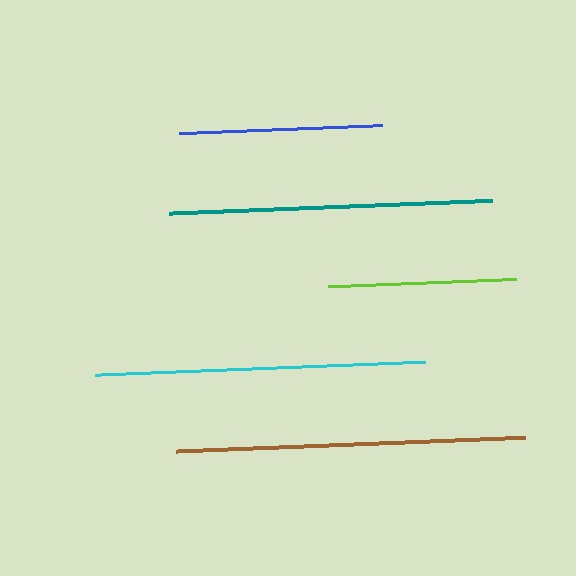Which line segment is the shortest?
The lime line is the shortest at approximately 188 pixels.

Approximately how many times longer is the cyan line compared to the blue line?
The cyan line is approximately 1.6 times the length of the blue line.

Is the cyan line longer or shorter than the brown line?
The brown line is longer than the cyan line.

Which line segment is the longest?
The brown line is the longest at approximately 349 pixels.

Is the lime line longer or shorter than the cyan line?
The cyan line is longer than the lime line.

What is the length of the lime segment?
The lime segment is approximately 188 pixels long.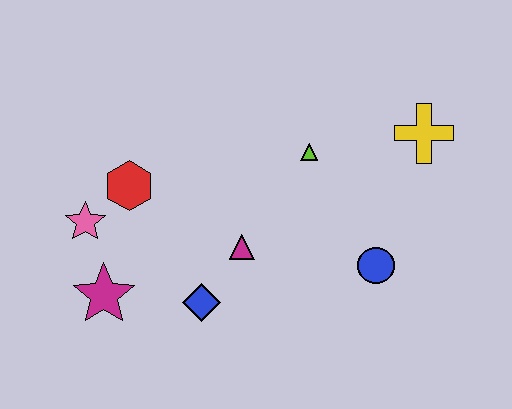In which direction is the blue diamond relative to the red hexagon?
The blue diamond is below the red hexagon.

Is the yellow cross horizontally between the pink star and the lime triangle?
No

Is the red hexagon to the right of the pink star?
Yes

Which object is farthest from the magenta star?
The yellow cross is farthest from the magenta star.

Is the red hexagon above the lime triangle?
No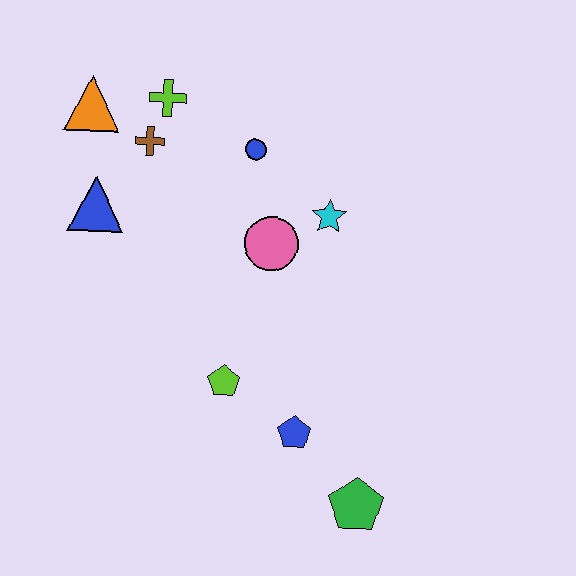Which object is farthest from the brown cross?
The green pentagon is farthest from the brown cross.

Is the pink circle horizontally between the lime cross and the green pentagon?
Yes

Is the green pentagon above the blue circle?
No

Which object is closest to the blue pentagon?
The lime pentagon is closest to the blue pentagon.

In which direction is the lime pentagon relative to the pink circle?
The lime pentagon is below the pink circle.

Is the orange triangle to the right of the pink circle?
No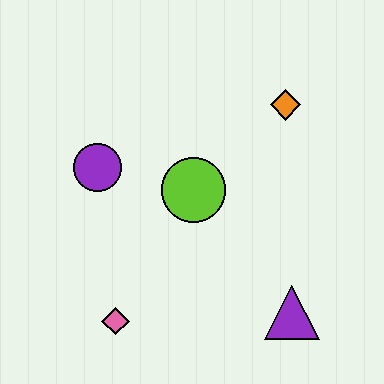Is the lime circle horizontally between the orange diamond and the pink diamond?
Yes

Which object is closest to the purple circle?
The lime circle is closest to the purple circle.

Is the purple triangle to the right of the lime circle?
Yes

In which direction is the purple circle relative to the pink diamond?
The purple circle is above the pink diamond.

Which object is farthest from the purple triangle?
The purple circle is farthest from the purple triangle.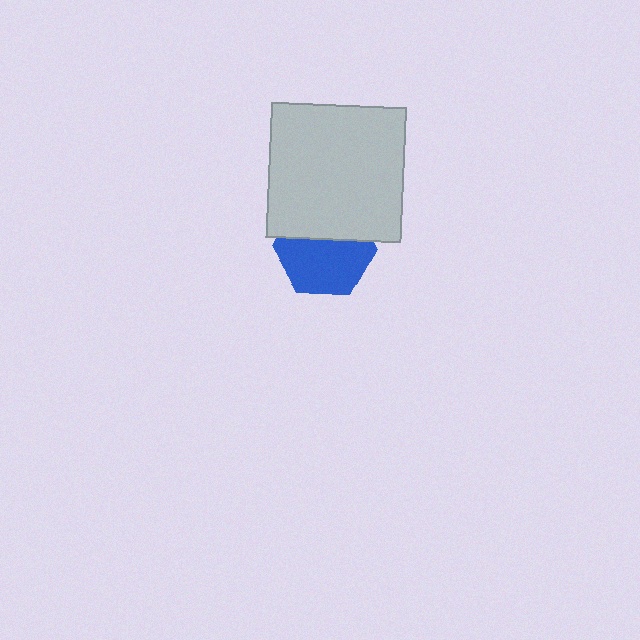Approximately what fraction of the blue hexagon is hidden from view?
Roughly 39% of the blue hexagon is hidden behind the light gray square.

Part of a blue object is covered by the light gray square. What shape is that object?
It is a hexagon.